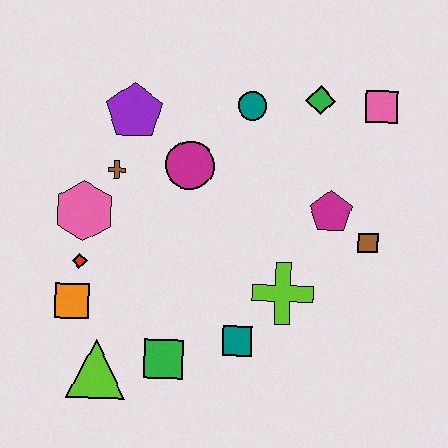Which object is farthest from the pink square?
The lime triangle is farthest from the pink square.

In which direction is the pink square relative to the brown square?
The pink square is above the brown square.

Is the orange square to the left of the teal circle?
Yes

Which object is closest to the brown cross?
The pink hexagon is closest to the brown cross.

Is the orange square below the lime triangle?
No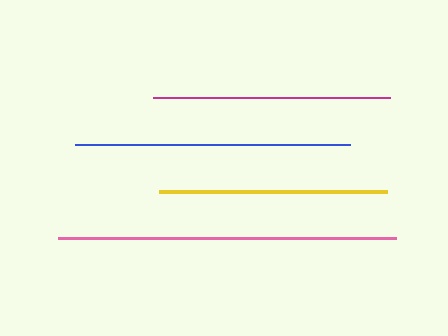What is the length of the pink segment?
The pink segment is approximately 338 pixels long.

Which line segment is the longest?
The pink line is the longest at approximately 338 pixels.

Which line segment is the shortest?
The yellow line is the shortest at approximately 228 pixels.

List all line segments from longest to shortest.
From longest to shortest: pink, blue, magenta, yellow.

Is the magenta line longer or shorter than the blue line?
The blue line is longer than the magenta line.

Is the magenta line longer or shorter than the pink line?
The pink line is longer than the magenta line.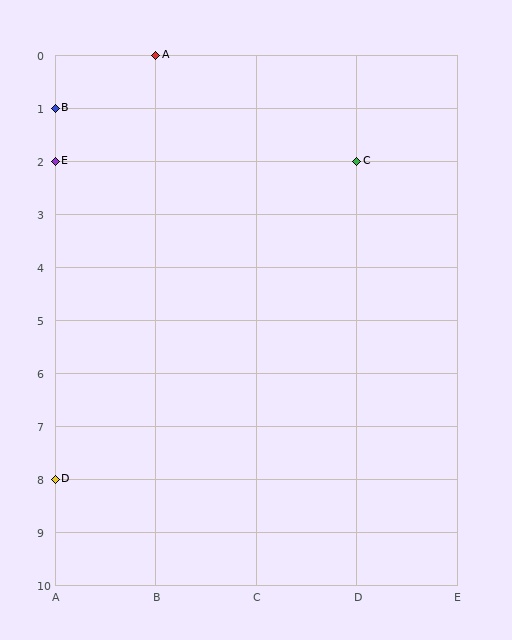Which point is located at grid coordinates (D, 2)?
Point C is at (D, 2).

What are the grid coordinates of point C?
Point C is at grid coordinates (D, 2).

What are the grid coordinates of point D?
Point D is at grid coordinates (A, 8).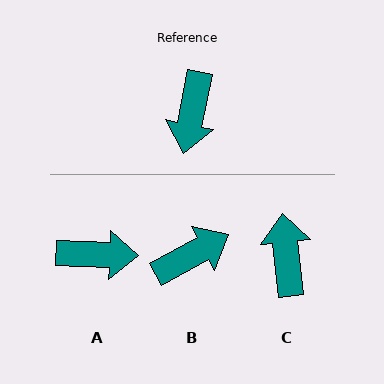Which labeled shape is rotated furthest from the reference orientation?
C, about 163 degrees away.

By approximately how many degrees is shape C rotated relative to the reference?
Approximately 163 degrees clockwise.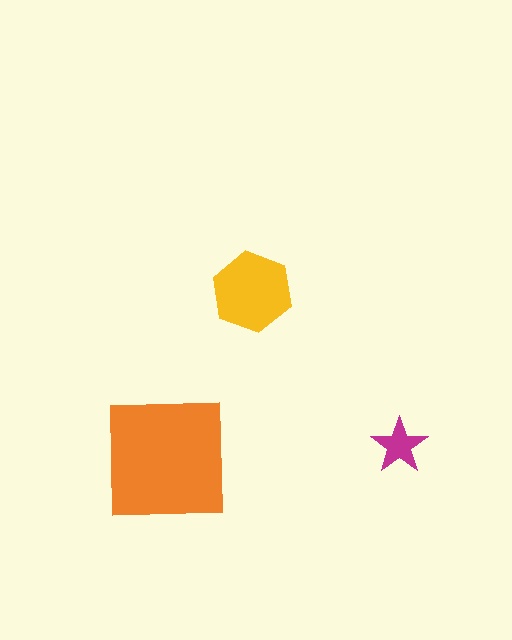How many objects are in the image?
There are 3 objects in the image.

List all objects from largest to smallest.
The orange square, the yellow hexagon, the magenta star.